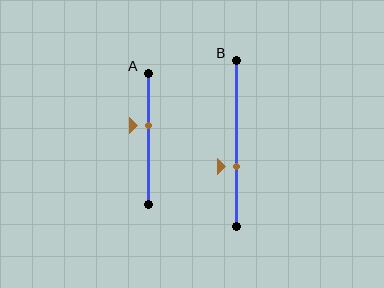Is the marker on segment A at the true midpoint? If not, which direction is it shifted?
No, the marker on segment A is shifted upward by about 11% of the segment length.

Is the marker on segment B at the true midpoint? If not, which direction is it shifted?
No, the marker on segment B is shifted downward by about 14% of the segment length.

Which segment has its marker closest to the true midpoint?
Segment A has its marker closest to the true midpoint.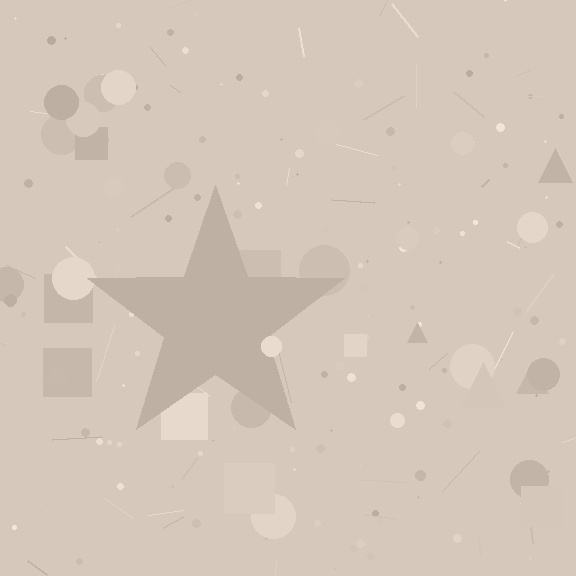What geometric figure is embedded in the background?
A star is embedded in the background.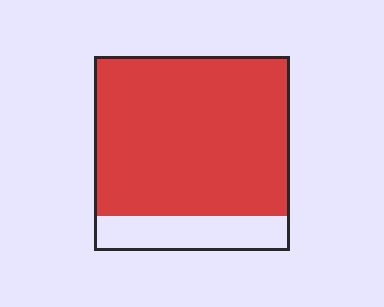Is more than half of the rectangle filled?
Yes.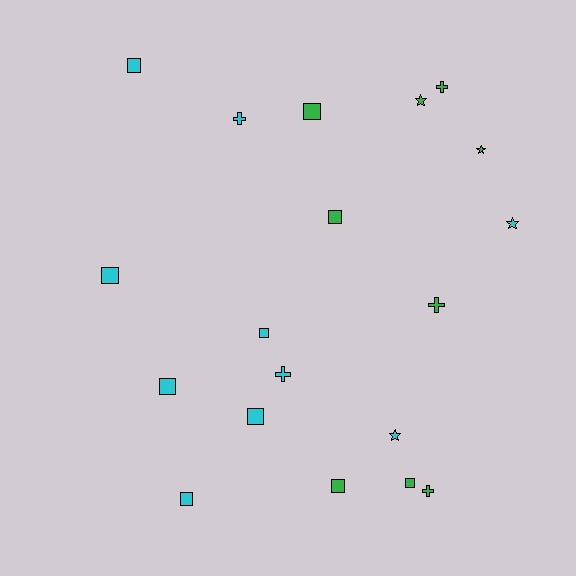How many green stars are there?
There are 2 green stars.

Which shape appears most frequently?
Square, with 10 objects.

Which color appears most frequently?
Cyan, with 10 objects.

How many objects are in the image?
There are 19 objects.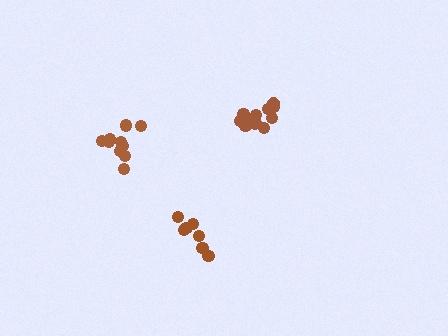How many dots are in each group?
Group 1: 13 dots, Group 2: 10 dots, Group 3: 7 dots (30 total).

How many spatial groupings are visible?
There are 3 spatial groupings.